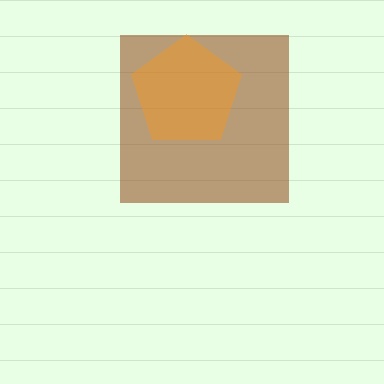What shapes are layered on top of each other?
The layered shapes are: a brown square, an orange pentagon.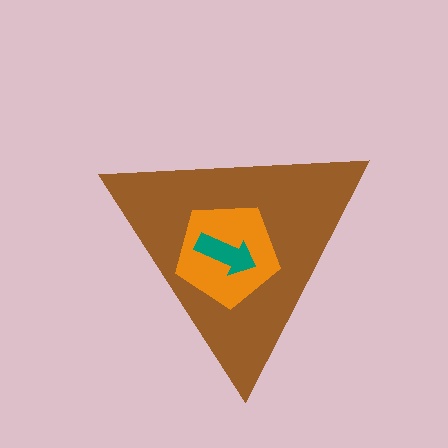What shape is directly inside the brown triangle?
The orange pentagon.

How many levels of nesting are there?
3.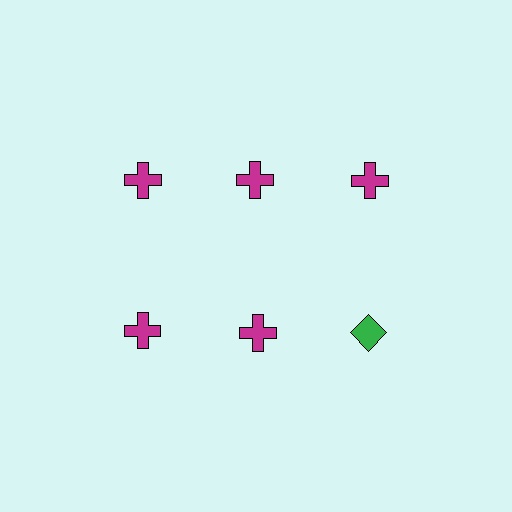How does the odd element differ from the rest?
It differs in both color (green instead of magenta) and shape (diamond instead of cross).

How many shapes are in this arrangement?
There are 6 shapes arranged in a grid pattern.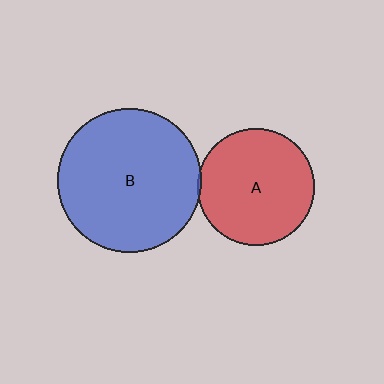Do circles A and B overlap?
Yes.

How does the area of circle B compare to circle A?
Approximately 1.5 times.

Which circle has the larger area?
Circle B (blue).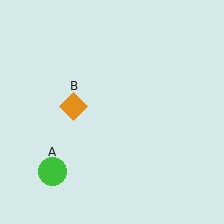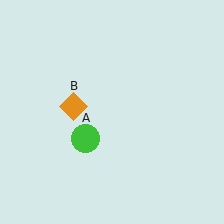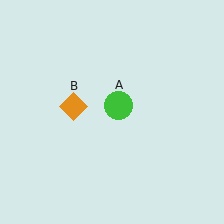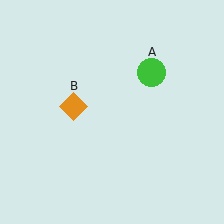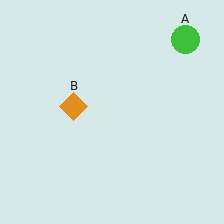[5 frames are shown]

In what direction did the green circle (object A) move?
The green circle (object A) moved up and to the right.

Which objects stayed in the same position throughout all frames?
Orange diamond (object B) remained stationary.